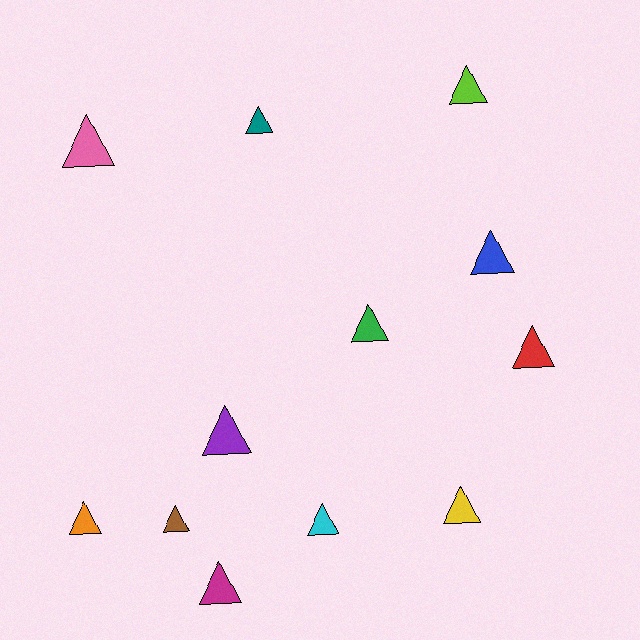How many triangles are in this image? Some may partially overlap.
There are 12 triangles.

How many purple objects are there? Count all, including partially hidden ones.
There is 1 purple object.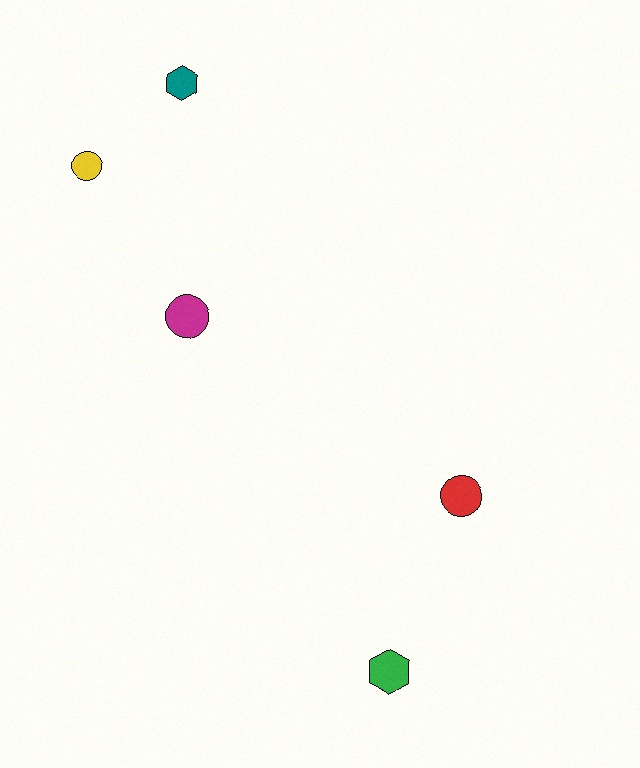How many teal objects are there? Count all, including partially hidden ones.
There is 1 teal object.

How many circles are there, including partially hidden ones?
There are 3 circles.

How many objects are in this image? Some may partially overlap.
There are 5 objects.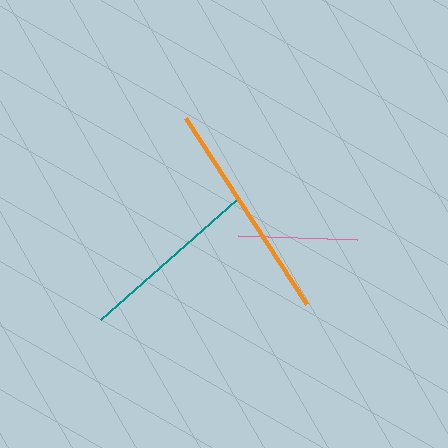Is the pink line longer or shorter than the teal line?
The teal line is longer than the pink line.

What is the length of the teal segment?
The teal segment is approximately 181 pixels long.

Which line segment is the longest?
The orange line is the longest at approximately 222 pixels.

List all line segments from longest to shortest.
From longest to shortest: orange, teal, pink.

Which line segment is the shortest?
The pink line is the shortest at approximately 119 pixels.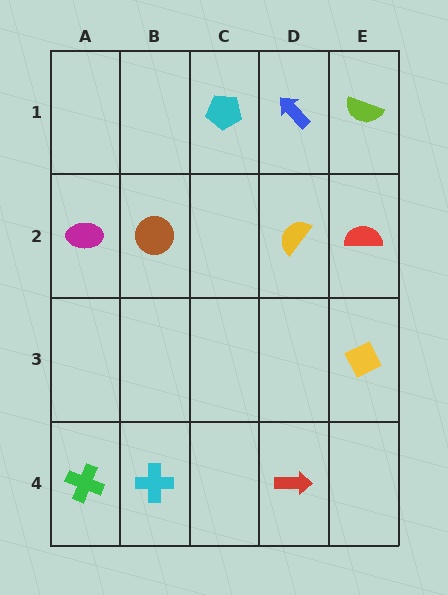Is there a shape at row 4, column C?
No, that cell is empty.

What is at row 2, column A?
A magenta ellipse.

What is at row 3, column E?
A yellow diamond.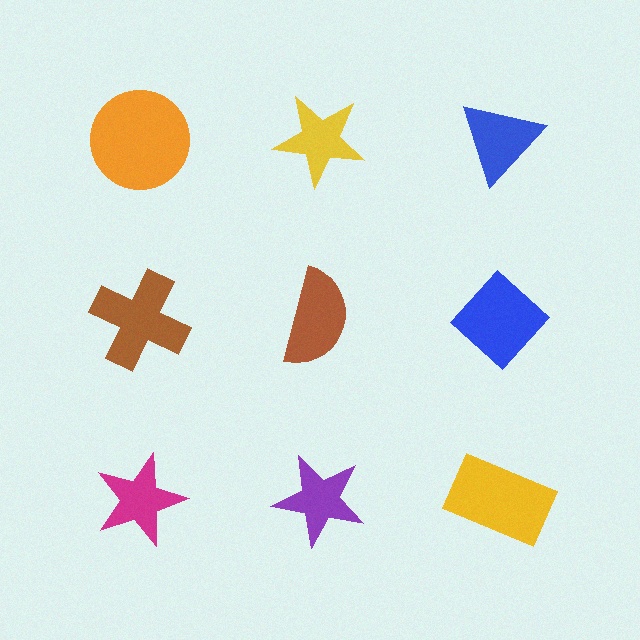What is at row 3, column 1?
A magenta star.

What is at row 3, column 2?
A purple star.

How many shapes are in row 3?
3 shapes.